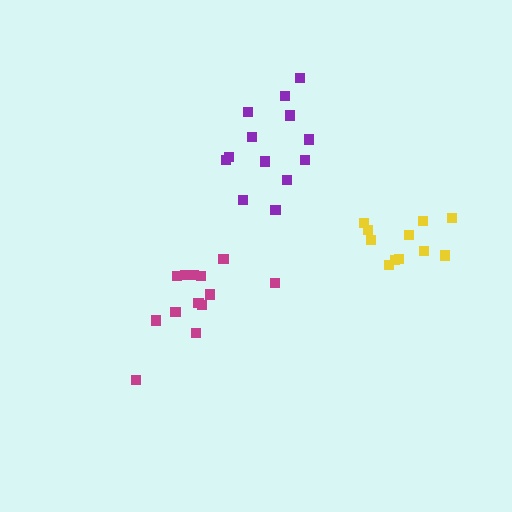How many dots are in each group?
Group 1: 13 dots, Group 2: 13 dots, Group 3: 11 dots (37 total).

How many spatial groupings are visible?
There are 3 spatial groupings.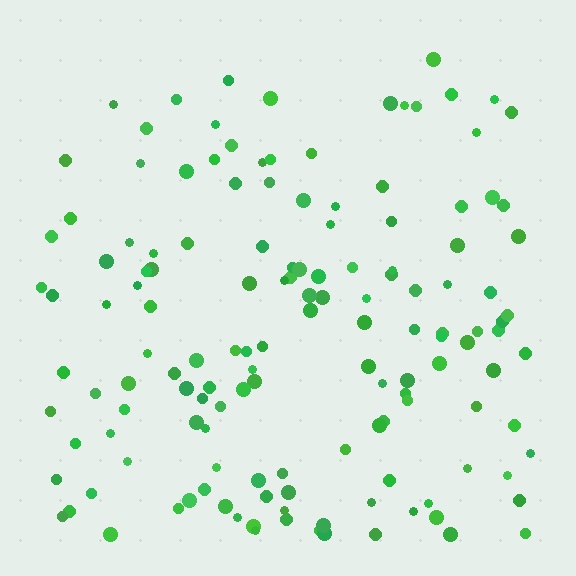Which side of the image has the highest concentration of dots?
The bottom.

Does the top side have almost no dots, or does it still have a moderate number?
Still a moderate number, just noticeably fewer than the bottom.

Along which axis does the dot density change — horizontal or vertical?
Vertical.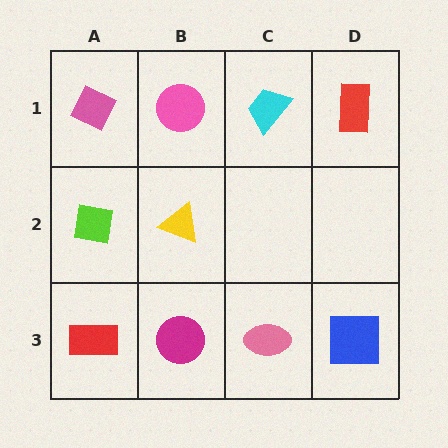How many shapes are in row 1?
4 shapes.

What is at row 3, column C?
A pink ellipse.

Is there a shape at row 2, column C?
No, that cell is empty.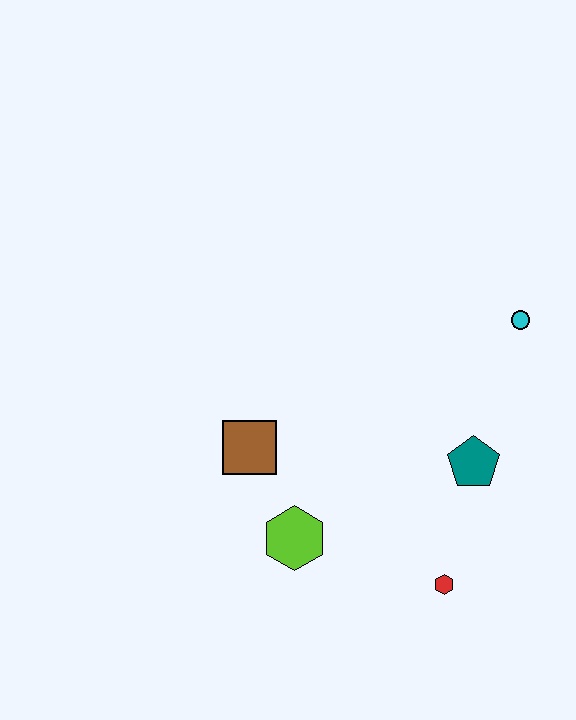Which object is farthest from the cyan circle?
The lime hexagon is farthest from the cyan circle.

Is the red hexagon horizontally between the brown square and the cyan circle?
Yes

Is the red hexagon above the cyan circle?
No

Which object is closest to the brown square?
The lime hexagon is closest to the brown square.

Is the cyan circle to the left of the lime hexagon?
No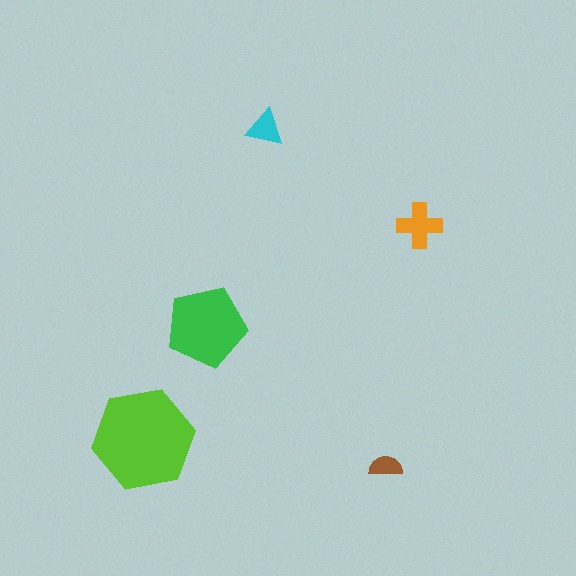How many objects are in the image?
There are 5 objects in the image.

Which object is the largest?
The lime hexagon.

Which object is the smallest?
The brown semicircle.